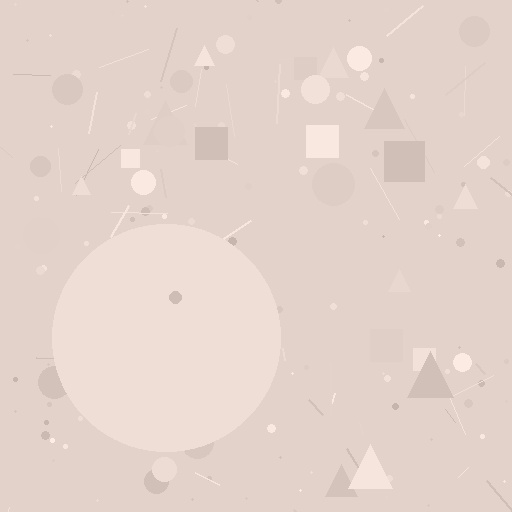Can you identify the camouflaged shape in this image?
The camouflaged shape is a circle.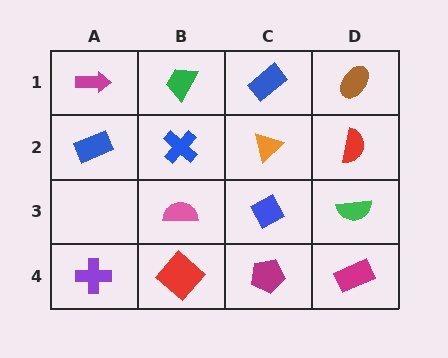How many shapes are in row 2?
4 shapes.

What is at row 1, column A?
A magenta arrow.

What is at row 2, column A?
A blue rectangle.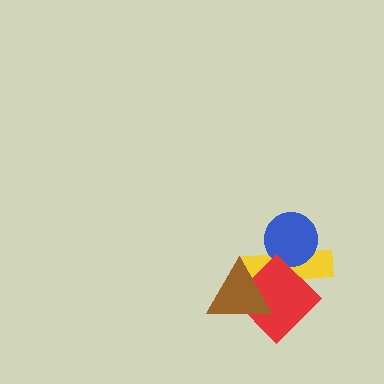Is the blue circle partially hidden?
Yes, it is partially covered by another shape.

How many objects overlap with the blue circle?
2 objects overlap with the blue circle.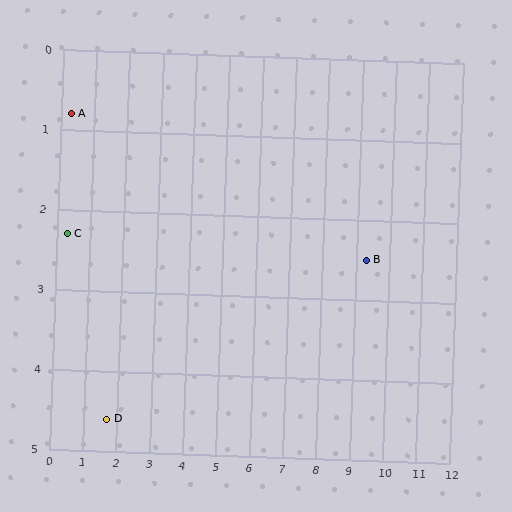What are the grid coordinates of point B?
Point B is at approximately (9.3, 2.5).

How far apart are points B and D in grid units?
Points B and D are about 7.9 grid units apart.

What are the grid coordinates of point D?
Point D is at approximately (1.7, 4.6).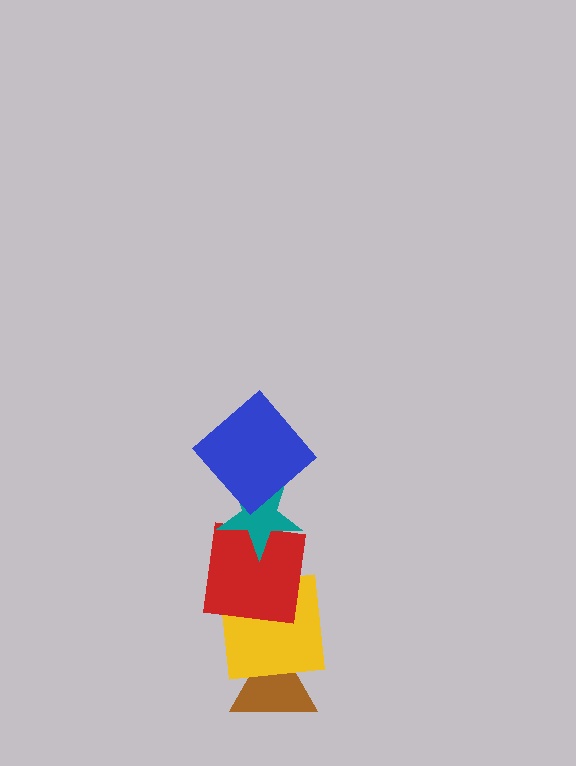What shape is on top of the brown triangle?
The yellow square is on top of the brown triangle.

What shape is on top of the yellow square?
The red square is on top of the yellow square.